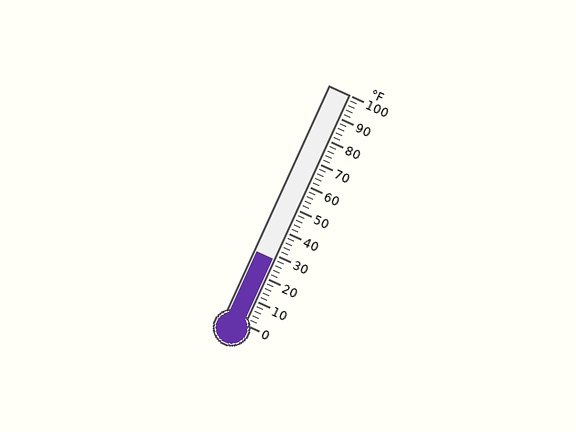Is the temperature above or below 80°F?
The temperature is below 80°F.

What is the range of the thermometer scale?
The thermometer scale ranges from 0°F to 100°F.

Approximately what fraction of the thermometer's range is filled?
The thermometer is filled to approximately 30% of its range.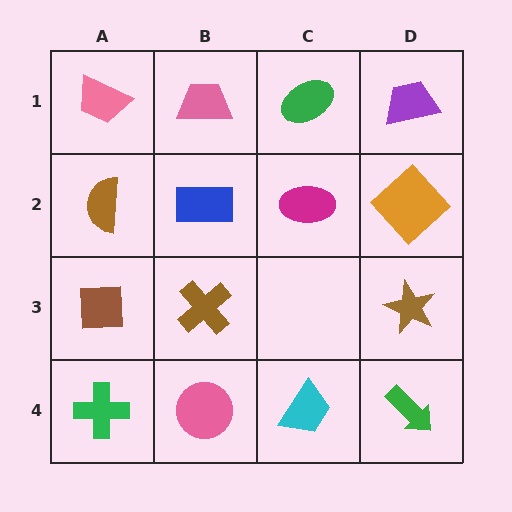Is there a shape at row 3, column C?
No, that cell is empty.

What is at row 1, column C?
A green ellipse.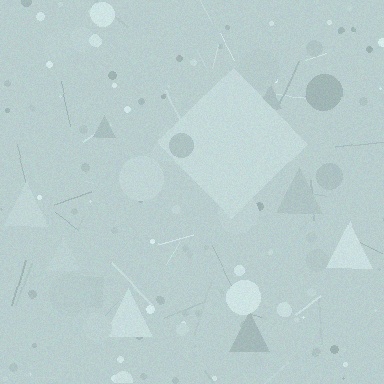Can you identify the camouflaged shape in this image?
The camouflaged shape is a diamond.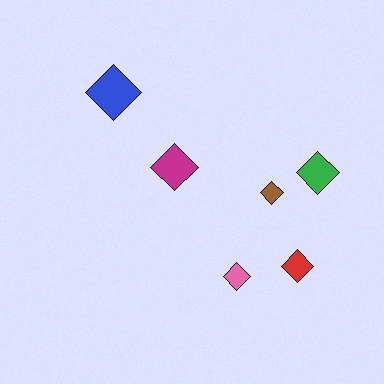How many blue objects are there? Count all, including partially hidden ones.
There is 1 blue object.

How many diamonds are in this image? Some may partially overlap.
There are 6 diamonds.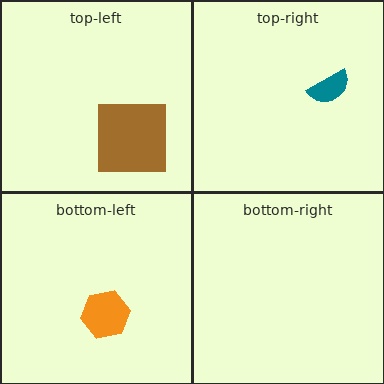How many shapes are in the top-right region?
1.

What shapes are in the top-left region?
The brown square.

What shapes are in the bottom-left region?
The orange hexagon.